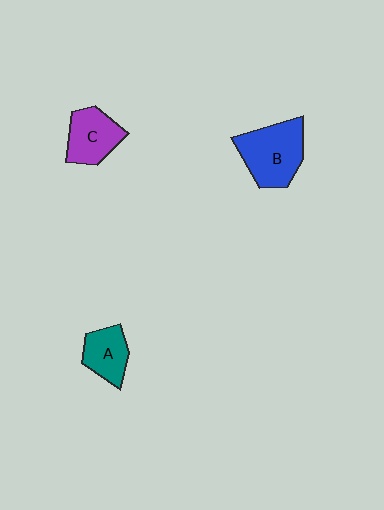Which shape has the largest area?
Shape B (blue).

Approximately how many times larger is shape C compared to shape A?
Approximately 1.2 times.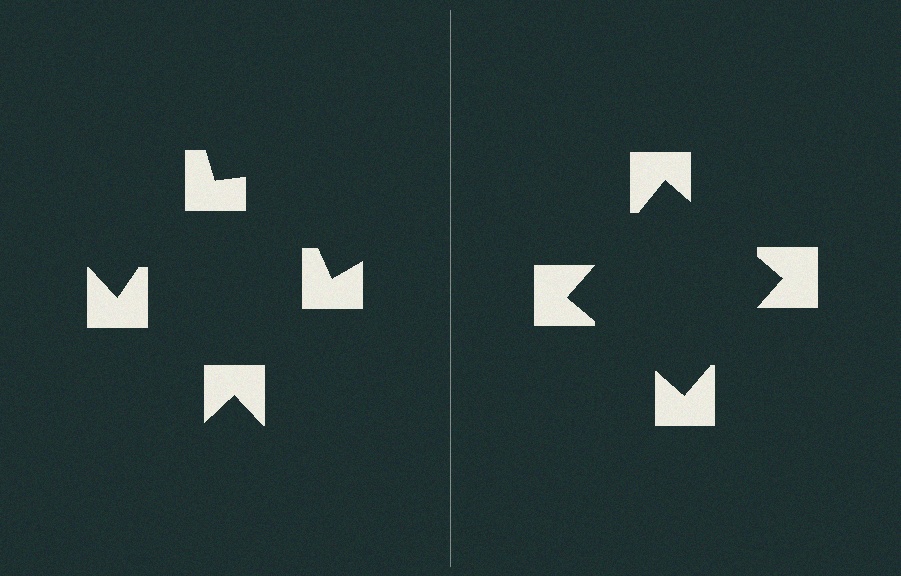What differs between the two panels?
The notched squares are positioned identically on both sides; only the wedge orientations differ. On the right they align to a square; on the left they are misaligned.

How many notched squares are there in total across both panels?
8 — 4 on each side.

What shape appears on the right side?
An illusory square.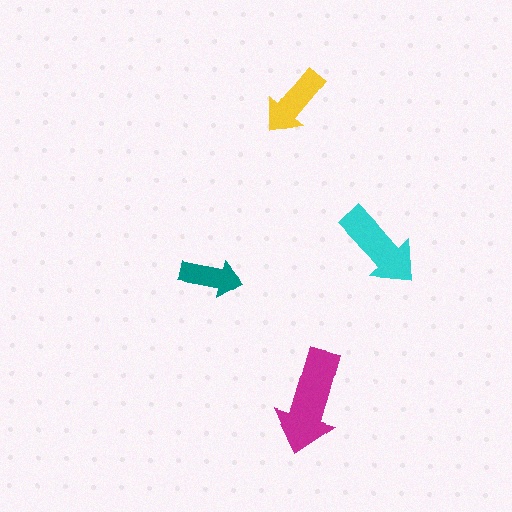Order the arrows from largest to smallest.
the magenta one, the cyan one, the yellow one, the teal one.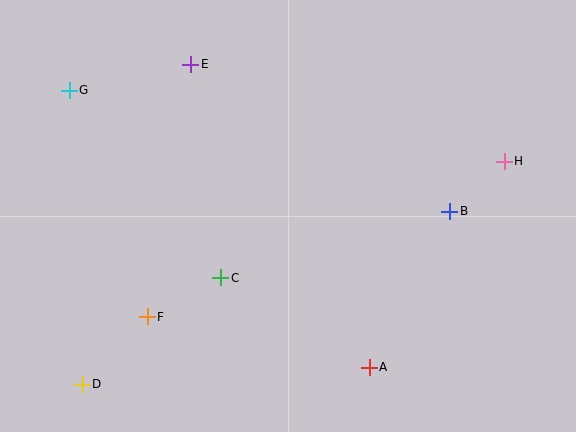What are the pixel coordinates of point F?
Point F is at (147, 317).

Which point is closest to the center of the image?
Point C at (221, 278) is closest to the center.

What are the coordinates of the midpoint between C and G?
The midpoint between C and G is at (145, 184).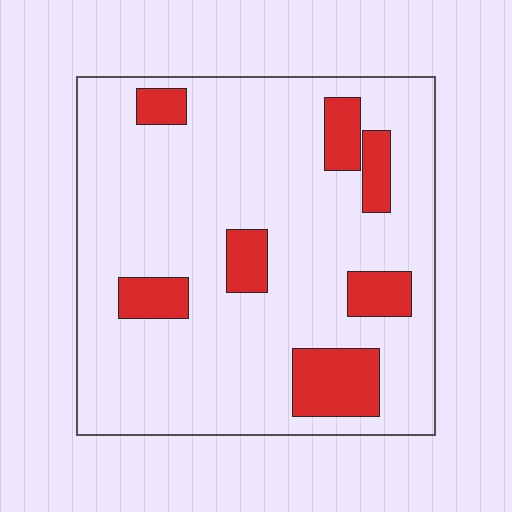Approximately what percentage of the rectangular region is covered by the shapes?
Approximately 15%.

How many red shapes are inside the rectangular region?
7.